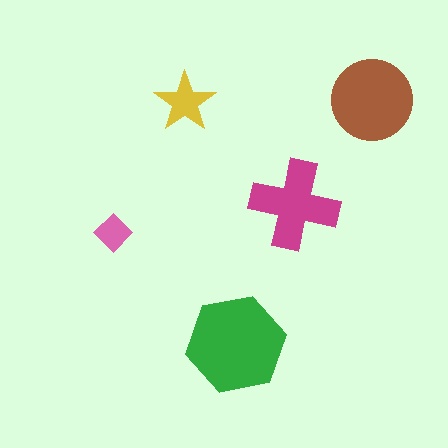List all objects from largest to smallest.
The green hexagon, the brown circle, the magenta cross, the yellow star, the pink diamond.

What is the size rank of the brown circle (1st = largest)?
2nd.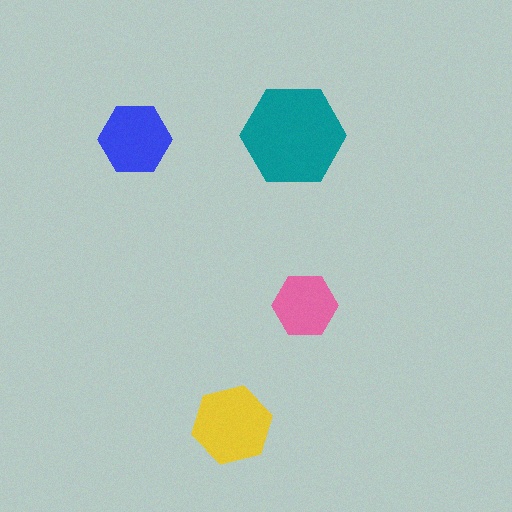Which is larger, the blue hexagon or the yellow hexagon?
The yellow one.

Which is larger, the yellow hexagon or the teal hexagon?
The teal one.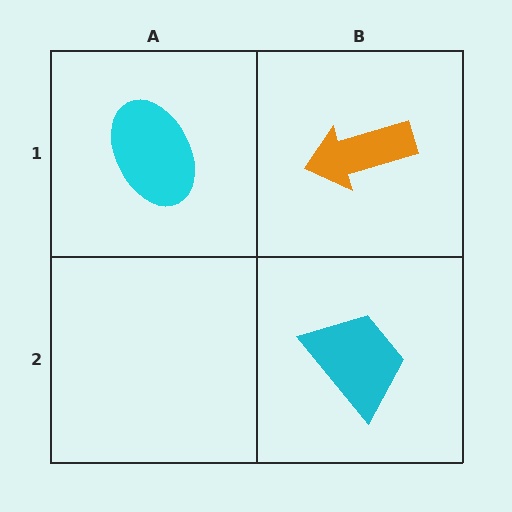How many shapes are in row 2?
1 shape.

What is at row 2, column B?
A cyan trapezoid.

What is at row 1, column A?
A cyan ellipse.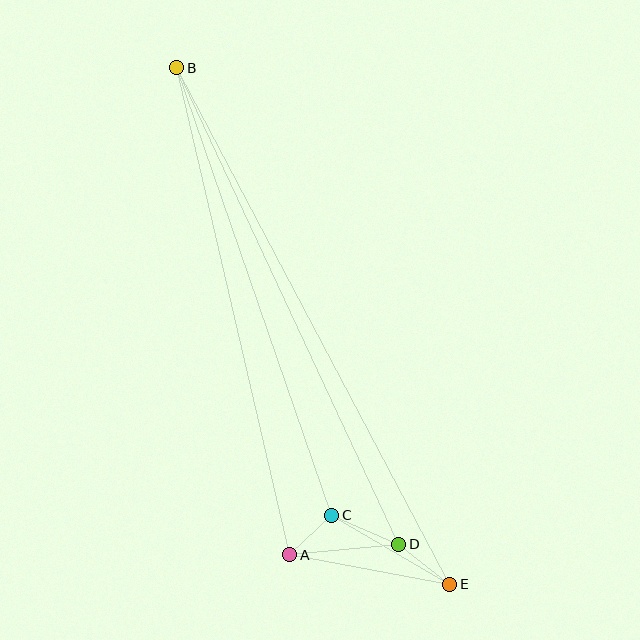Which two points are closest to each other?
Points A and C are closest to each other.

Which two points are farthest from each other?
Points B and E are farthest from each other.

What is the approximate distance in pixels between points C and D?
The distance between C and D is approximately 73 pixels.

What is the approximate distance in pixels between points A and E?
The distance between A and E is approximately 162 pixels.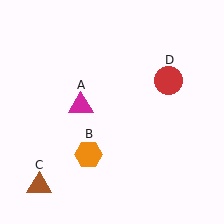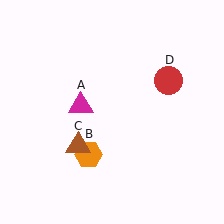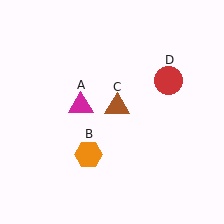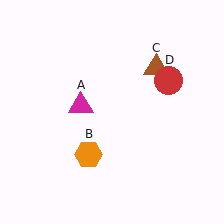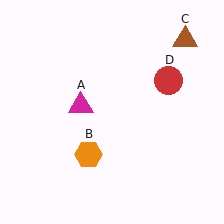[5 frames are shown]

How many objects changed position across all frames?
1 object changed position: brown triangle (object C).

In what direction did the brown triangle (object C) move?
The brown triangle (object C) moved up and to the right.